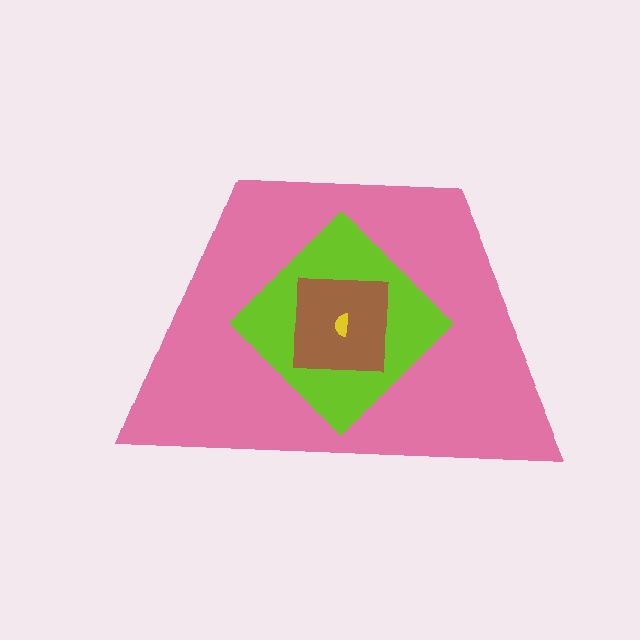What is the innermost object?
The yellow semicircle.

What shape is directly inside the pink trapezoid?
The lime diamond.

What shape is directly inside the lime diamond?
The brown square.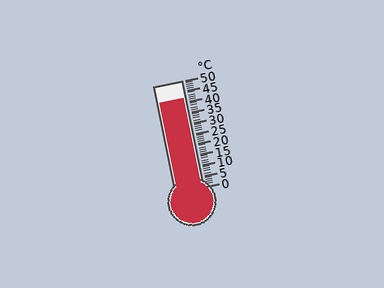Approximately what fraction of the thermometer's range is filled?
The thermometer is filled to approximately 85% of its range.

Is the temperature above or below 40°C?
The temperature is above 40°C.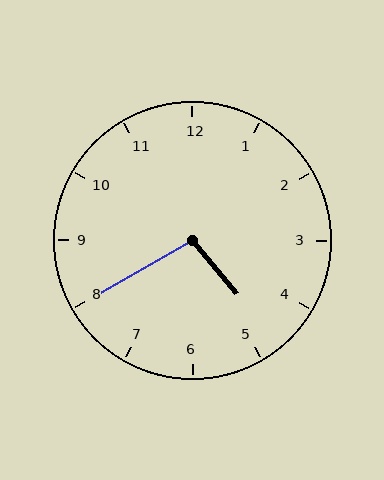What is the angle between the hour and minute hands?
Approximately 100 degrees.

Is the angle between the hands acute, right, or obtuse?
It is obtuse.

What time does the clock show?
4:40.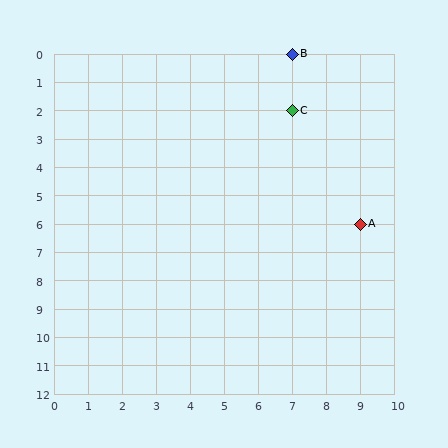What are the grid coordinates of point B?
Point B is at grid coordinates (7, 0).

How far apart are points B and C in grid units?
Points B and C are 2 rows apart.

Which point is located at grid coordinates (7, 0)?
Point B is at (7, 0).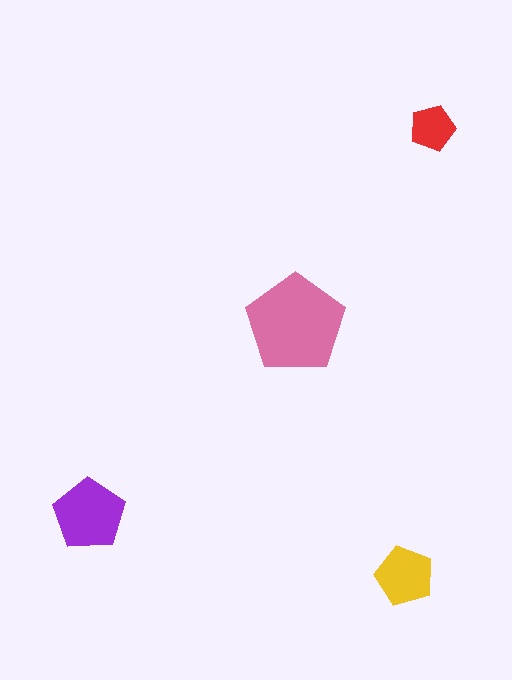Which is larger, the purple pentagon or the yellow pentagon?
The purple one.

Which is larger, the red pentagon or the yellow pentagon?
The yellow one.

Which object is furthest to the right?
The red pentagon is rightmost.